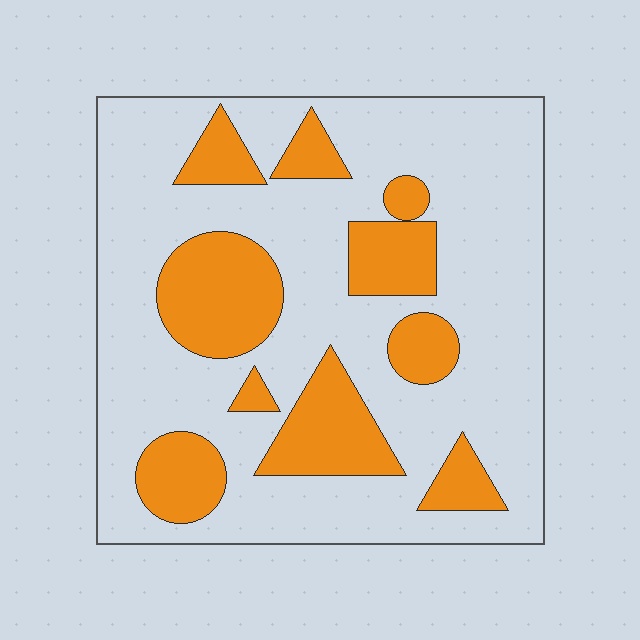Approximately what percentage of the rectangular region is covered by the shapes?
Approximately 25%.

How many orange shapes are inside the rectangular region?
10.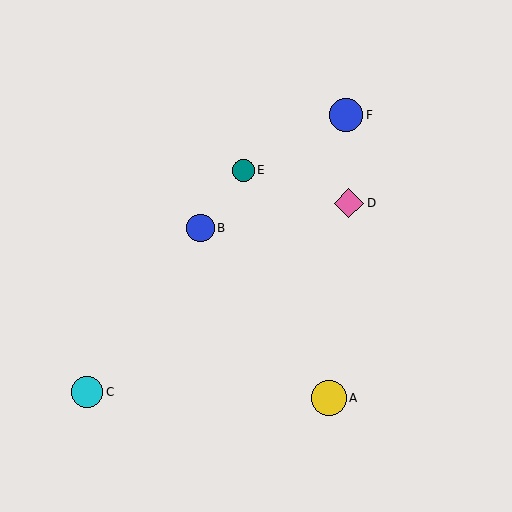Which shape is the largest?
The yellow circle (labeled A) is the largest.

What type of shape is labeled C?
Shape C is a cyan circle.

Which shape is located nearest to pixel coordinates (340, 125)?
The blue circle (labeled F) at (346, 115) is nearest to that location.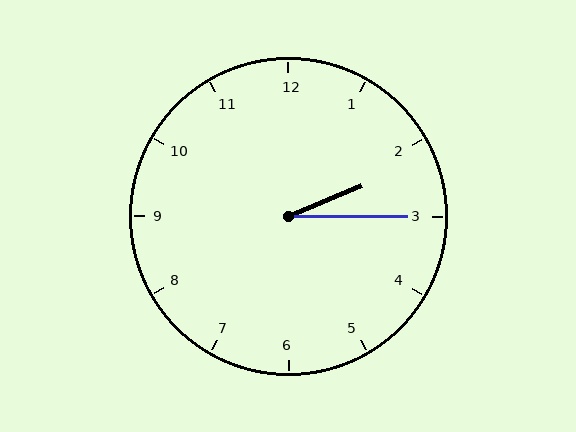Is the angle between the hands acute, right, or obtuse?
It is acute.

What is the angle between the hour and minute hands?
Approximately 22 degrees.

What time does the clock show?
2:15.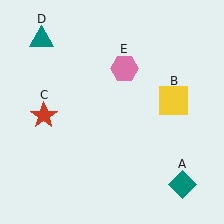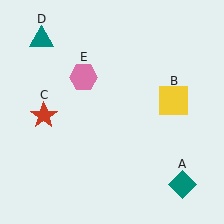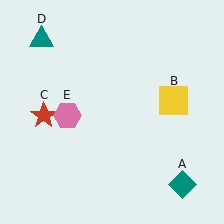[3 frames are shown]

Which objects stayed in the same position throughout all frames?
Teal diamond (object A) and yellow square (object B) and red star (object C) and teal triangle (object D) remained stationary.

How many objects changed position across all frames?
1 object changed position: pink hexagon (object E).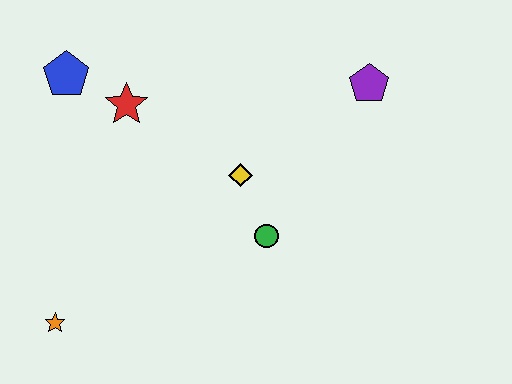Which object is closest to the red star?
The blue pentagon is closest to the red star.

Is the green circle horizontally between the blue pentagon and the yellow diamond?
No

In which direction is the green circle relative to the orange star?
The green circle is to the right of the orange star.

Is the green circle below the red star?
Yes